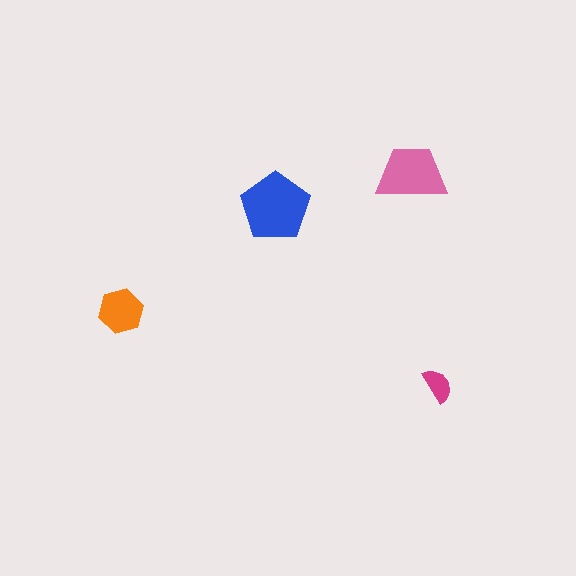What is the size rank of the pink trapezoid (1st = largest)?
2nd.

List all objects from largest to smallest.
The blue pentagon, the pink trapezoid, the orange hexagon, the magenta semicircle.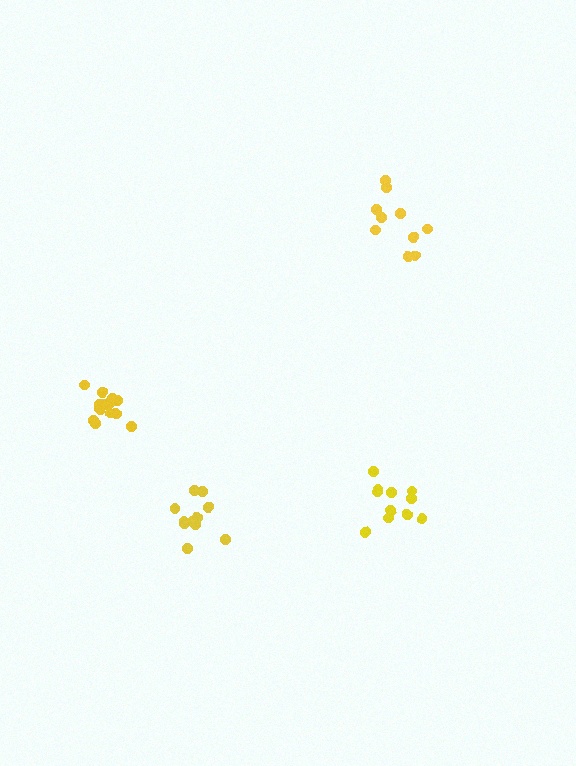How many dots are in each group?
Group 1: 10 dots, Group 2: 11 dots, Group 3: 13 dots, Group 4: 11 dots (45 total).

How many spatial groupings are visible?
There are 4 spatial groupings.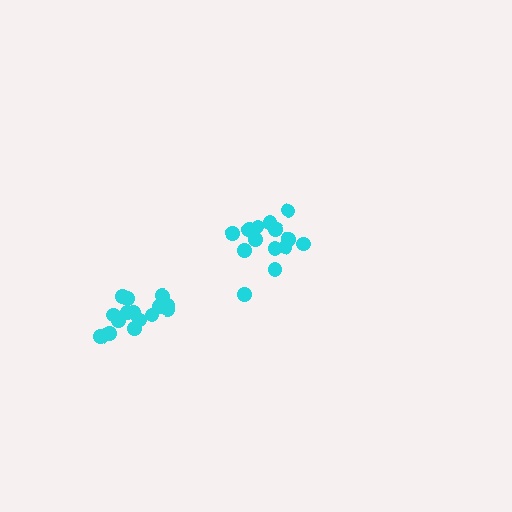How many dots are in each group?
Group 1: 14 dots, Group 2: 15 dots (29 total).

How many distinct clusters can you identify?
There are 2 distinct clusters.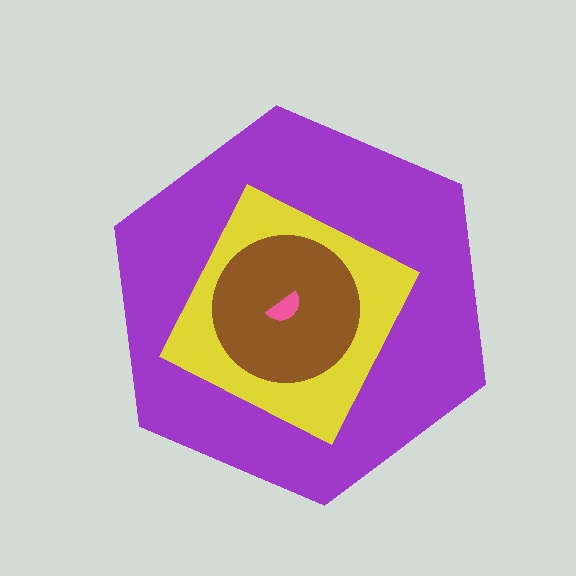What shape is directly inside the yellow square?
The brown circle.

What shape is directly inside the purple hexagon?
The yellow square.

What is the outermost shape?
The purple hexagon.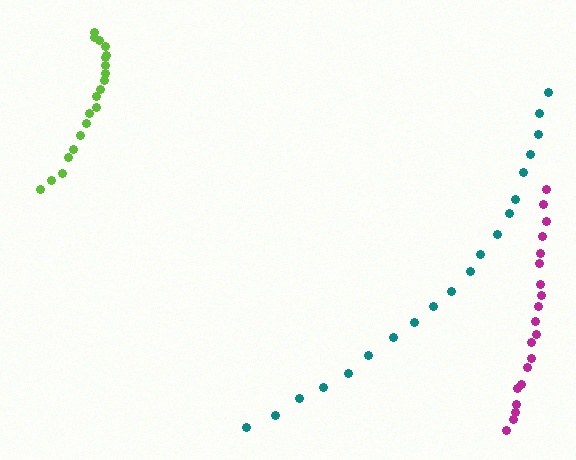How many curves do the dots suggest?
There are 3 distinct paths.